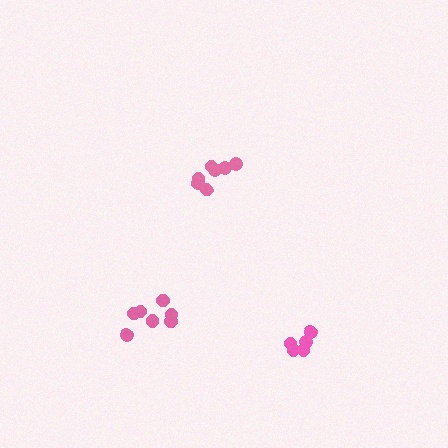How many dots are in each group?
Group 1: 7 dots, Group 2: 7 dots, Group 3: 5 dots (19 total).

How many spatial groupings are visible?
There are 3 spatial groupings.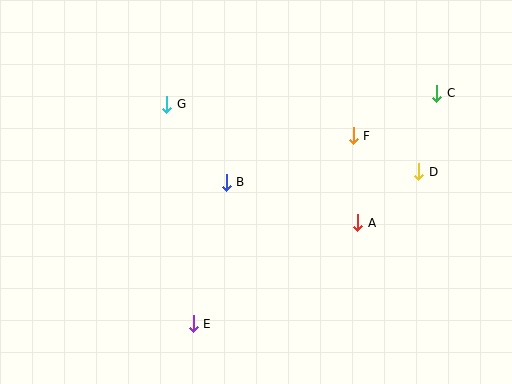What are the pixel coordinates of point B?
Point B is at (226, 182).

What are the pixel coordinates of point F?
Point F is at (353, 136).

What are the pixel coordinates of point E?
Point E is at (193, 324).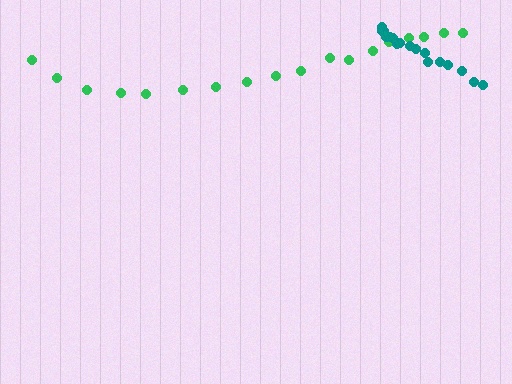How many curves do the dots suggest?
There are 2 distinct paths.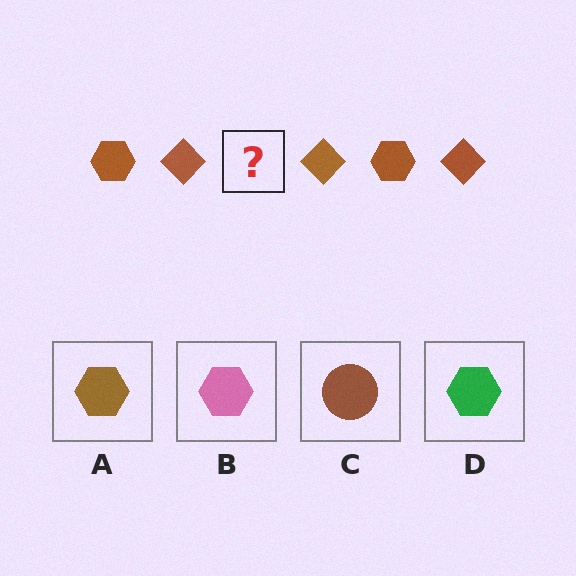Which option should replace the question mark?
Option A.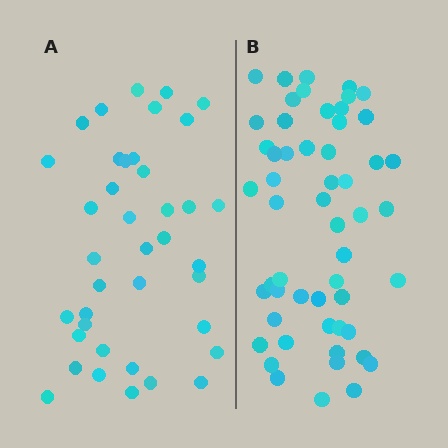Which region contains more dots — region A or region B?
Region B (the right region) has more dots.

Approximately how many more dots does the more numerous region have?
Region B has approximately 15 more dots than region A.